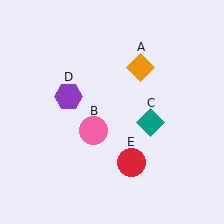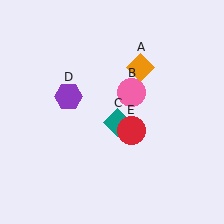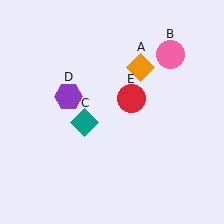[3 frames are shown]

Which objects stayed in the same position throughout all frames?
Orange diamond (object A) and purple hexagon (object D) remained stationary.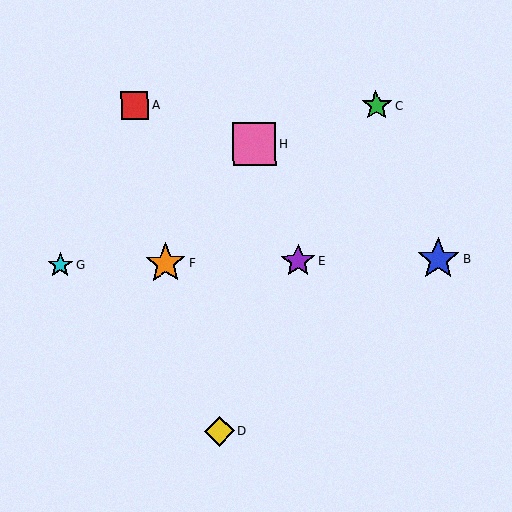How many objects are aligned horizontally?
4 objects (B, E, F, G) are aligned horizontally.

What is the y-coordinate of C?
Object C is at y≈106.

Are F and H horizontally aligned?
No, F is at y≈264 and H is at y≈144.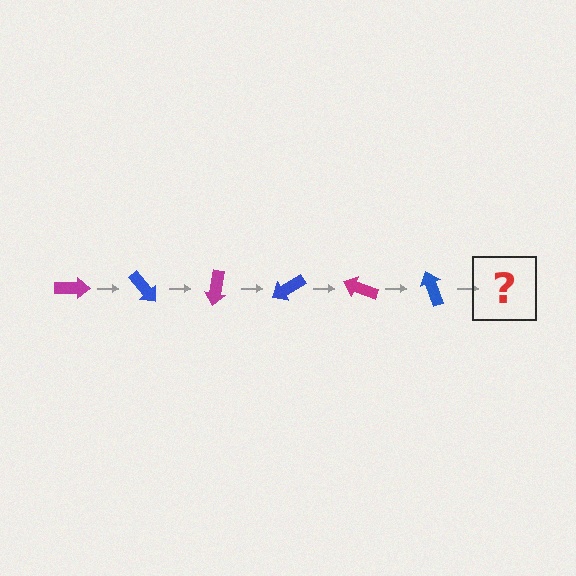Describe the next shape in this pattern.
It should be a magenta arrow, rotated 300 degrees from the start.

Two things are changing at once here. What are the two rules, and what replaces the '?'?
The two rules are that it rotates 50 degrees each step and the color cycles through magenta and blue. The '?' should be a magenta arrow, rotated 300 degrees from the start.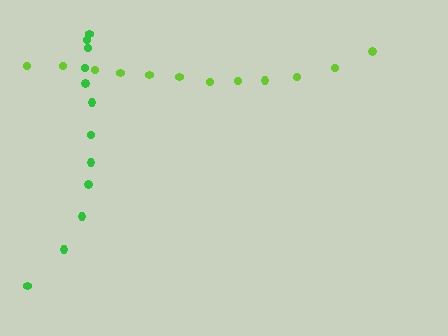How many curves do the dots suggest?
There are 2 distinct paths.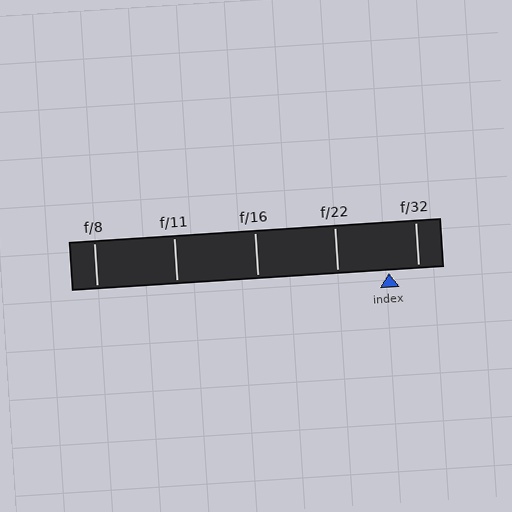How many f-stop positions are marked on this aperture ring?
There are 5 f-stop positions marked.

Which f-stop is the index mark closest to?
The index mark is closest to f/32.